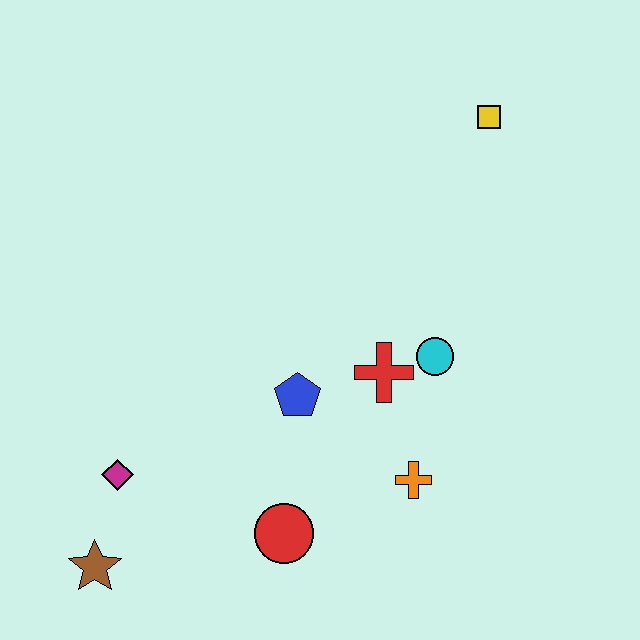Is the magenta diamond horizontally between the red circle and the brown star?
Yes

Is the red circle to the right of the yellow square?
No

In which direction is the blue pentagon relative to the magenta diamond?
The blue pentagon is to the right of the magenta diamond.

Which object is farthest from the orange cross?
The yellow square is farthest from the orange cross.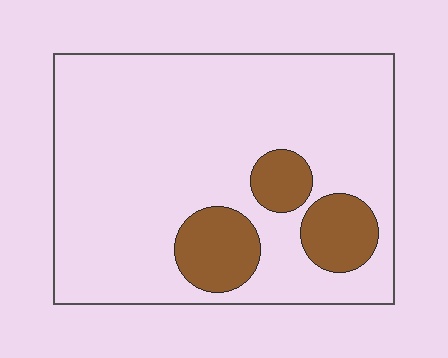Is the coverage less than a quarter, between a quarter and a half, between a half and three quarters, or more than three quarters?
Less than a quarter.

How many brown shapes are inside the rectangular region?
3.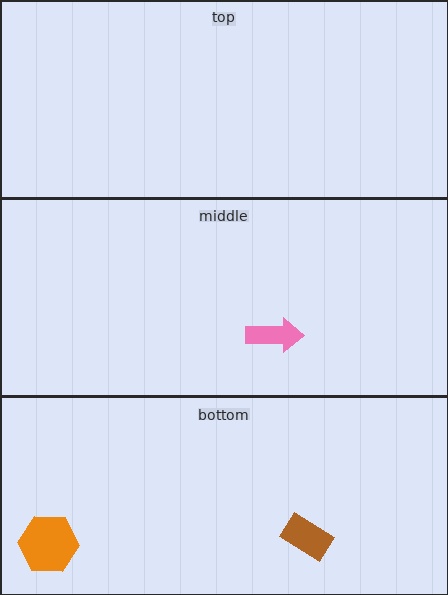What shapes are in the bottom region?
The orange hexagon, the brown rectangle.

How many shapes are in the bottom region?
2.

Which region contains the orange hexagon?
The bottom region.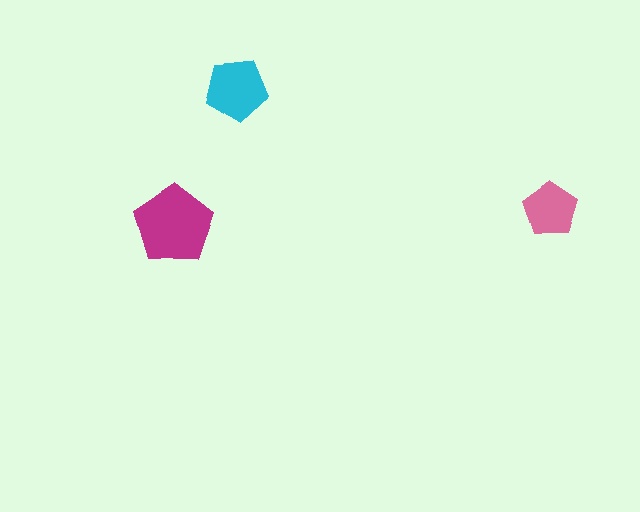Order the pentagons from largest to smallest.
the magenta one, the cyan one, the pink one.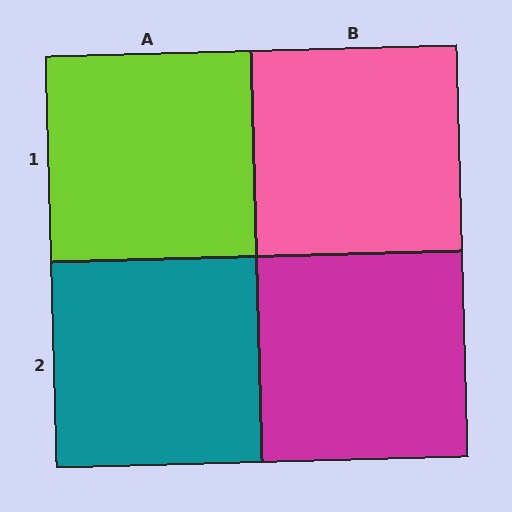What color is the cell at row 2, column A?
Teal.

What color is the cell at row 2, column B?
Magenta.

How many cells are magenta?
1 cell is magenta.